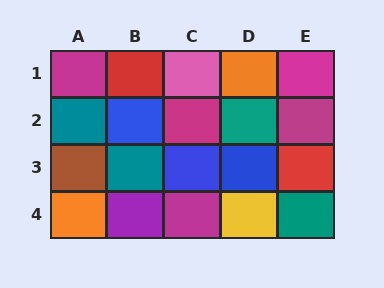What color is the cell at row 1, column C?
Pink.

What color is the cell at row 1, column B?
Red.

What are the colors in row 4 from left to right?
Orange, purple, magenta, yellow, teal.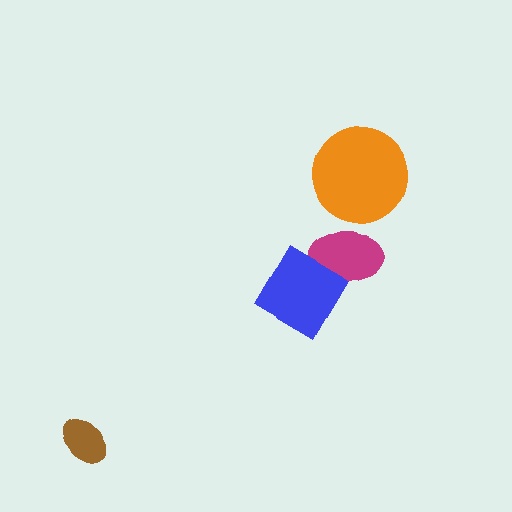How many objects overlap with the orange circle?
0 objects overlap with the orange circle.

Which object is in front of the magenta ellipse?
The blue diamond is in front of the magenta ellipse.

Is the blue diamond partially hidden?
No, no other shape covers it.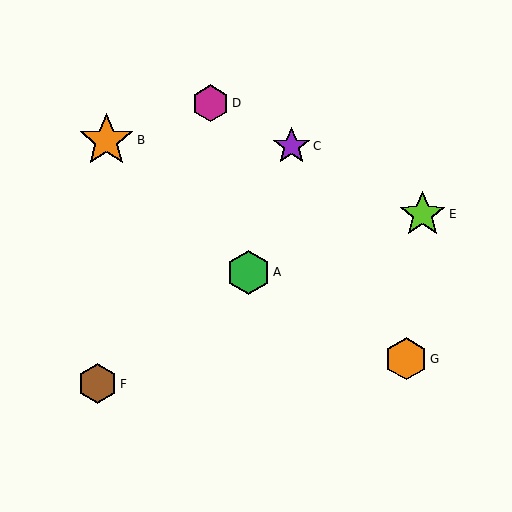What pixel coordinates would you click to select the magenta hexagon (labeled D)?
Click at (211, 103) to select the magenta hexagon D.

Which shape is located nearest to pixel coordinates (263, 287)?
The green hexagon (labeled A) at (248, 272) is nearest to that location.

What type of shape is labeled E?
Shape E is a lime star.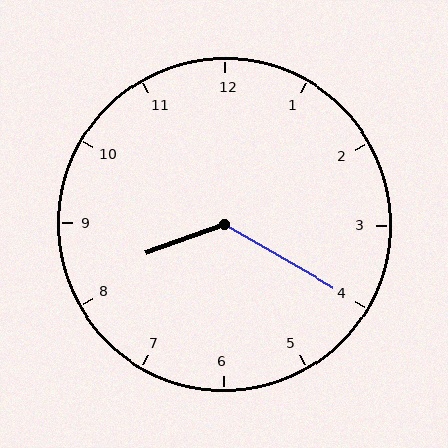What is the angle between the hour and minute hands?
Approximately 130 degrees.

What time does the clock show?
8:20.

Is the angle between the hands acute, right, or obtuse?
It is obtuse.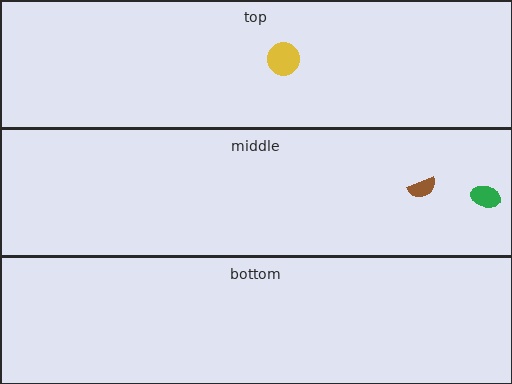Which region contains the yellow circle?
The top region.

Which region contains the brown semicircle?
The middle region.